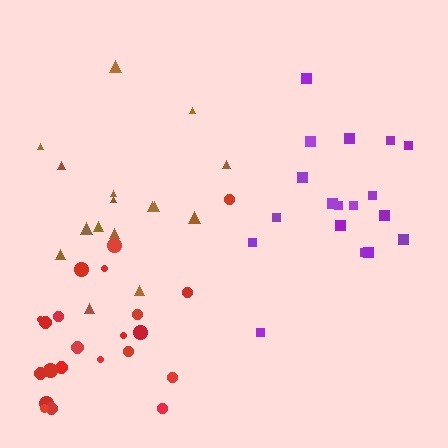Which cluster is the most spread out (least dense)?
Red.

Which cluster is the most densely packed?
Purple.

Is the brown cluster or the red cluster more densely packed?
Brown.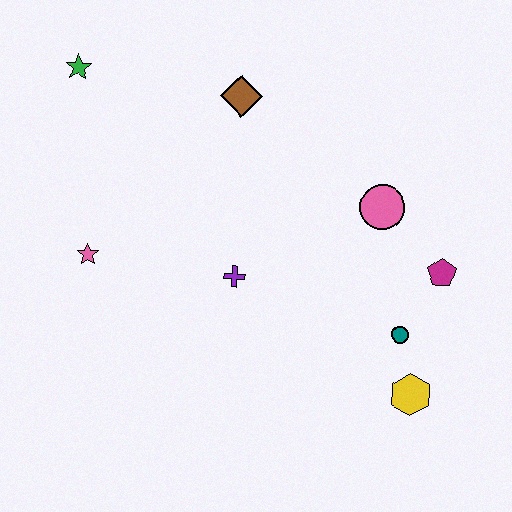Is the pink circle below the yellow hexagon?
No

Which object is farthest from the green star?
The yellow hexagon is farthest from the green star.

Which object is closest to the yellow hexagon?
The teal circle is closest to the yellow hexagon.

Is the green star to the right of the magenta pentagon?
No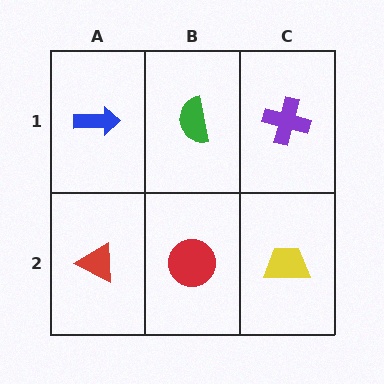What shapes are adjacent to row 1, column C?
A yellow trapezoid (row 2, column C), a green semicircle (row 1, column B).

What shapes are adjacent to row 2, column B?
A green semicircle (row 1, column B), a red triangle (row 2, column A), a yellow trapezoid (row 2, column C).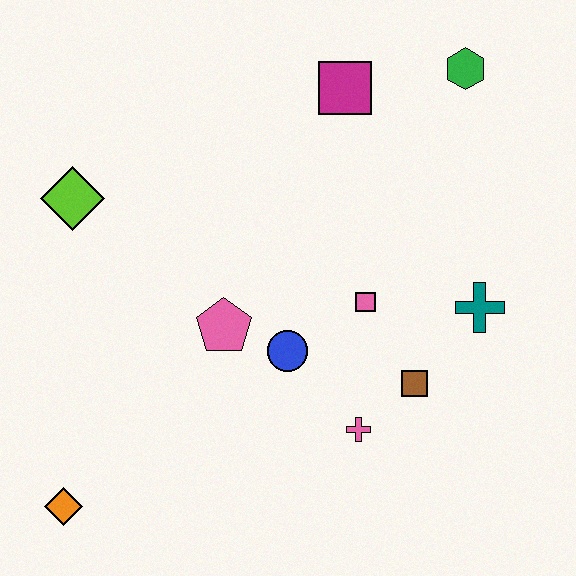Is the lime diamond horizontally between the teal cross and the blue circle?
No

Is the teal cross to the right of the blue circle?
Yes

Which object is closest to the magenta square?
The green hexagon is closest to the magenta square.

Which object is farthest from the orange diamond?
The green hexagon is farthest from the orange diamond.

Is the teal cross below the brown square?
No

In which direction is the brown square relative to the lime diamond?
The brown square is to the right of the lime diamond.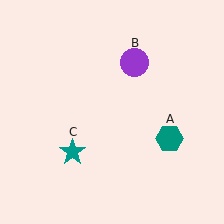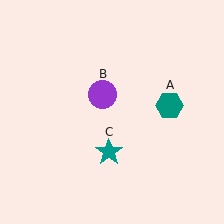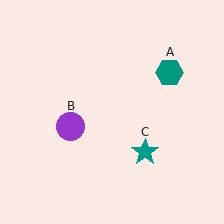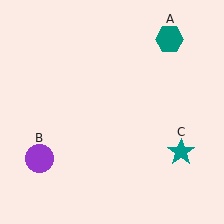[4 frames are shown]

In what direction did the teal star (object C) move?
The teal star (object C) moved right.